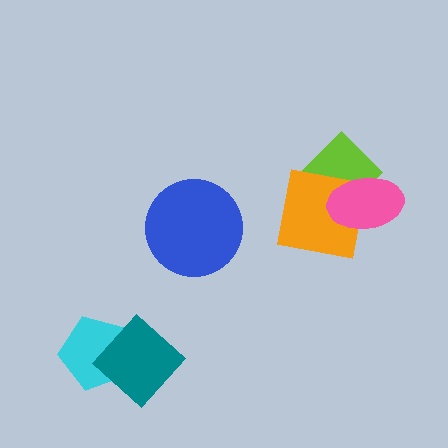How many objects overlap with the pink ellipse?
2 objects overlap with the pink ellipse.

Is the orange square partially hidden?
Yes, it is partially covered by another shape.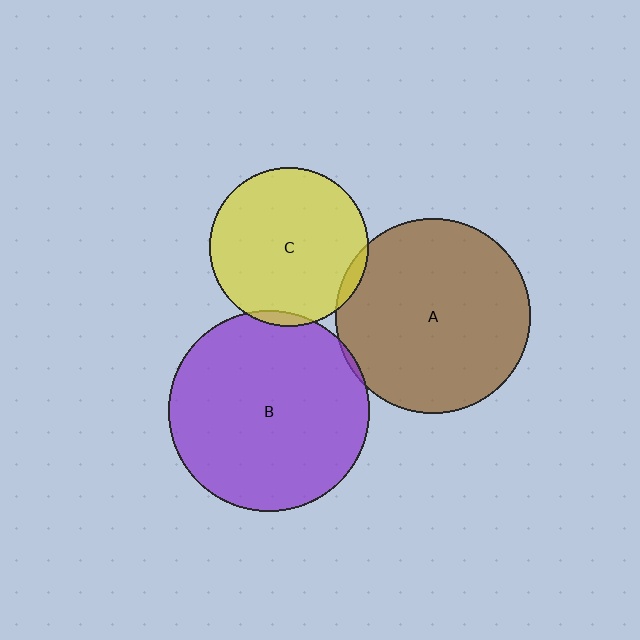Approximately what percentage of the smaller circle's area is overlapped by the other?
Approximately 5%.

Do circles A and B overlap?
Yes.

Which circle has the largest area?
Circle B (purple).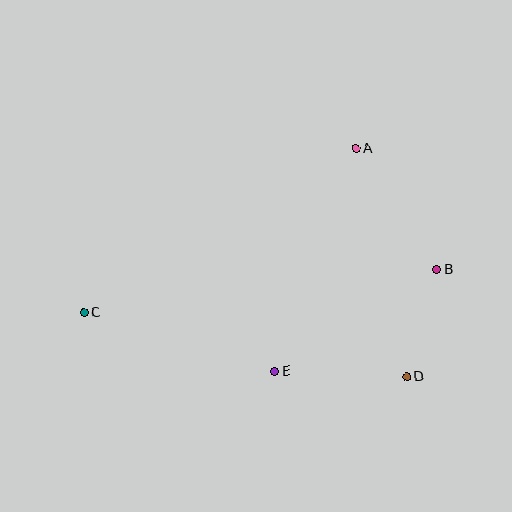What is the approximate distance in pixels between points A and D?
The distance between A and D is approximately 234 pixels.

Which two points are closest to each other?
Points B and D are closest to each other.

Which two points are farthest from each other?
Points B and C are farthest from each other.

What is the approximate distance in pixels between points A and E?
The distance between A and E is approximately 237 pixels.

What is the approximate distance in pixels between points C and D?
The distance between C and D is approximately 329 pixels.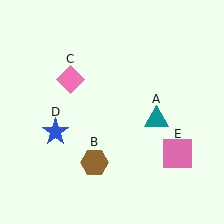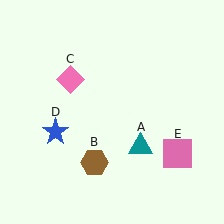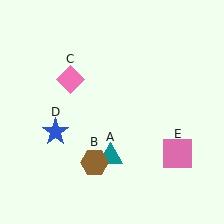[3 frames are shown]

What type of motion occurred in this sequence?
The teal triangle (object A) rotated clockwise around the center of the scene.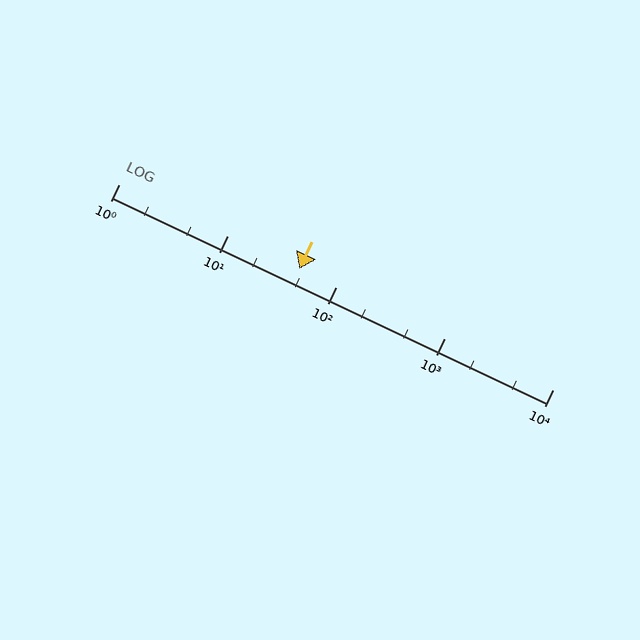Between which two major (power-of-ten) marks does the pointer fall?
The pointer is between 10 and 100.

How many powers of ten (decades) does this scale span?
The scale spans 4 decades, from 1 to 10000.